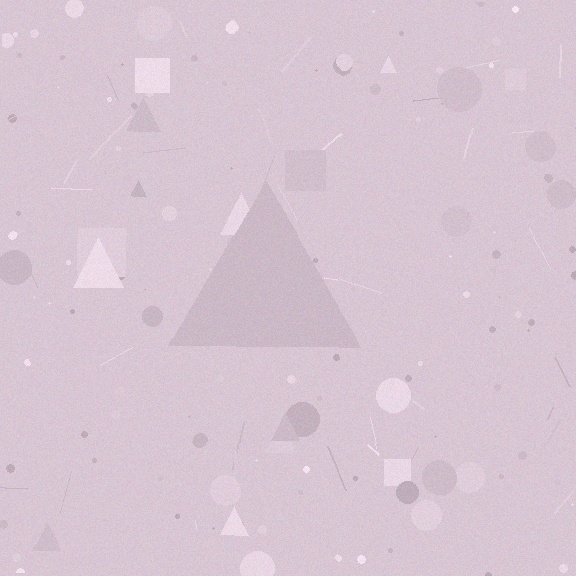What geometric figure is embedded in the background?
A triangle is embedded in the background.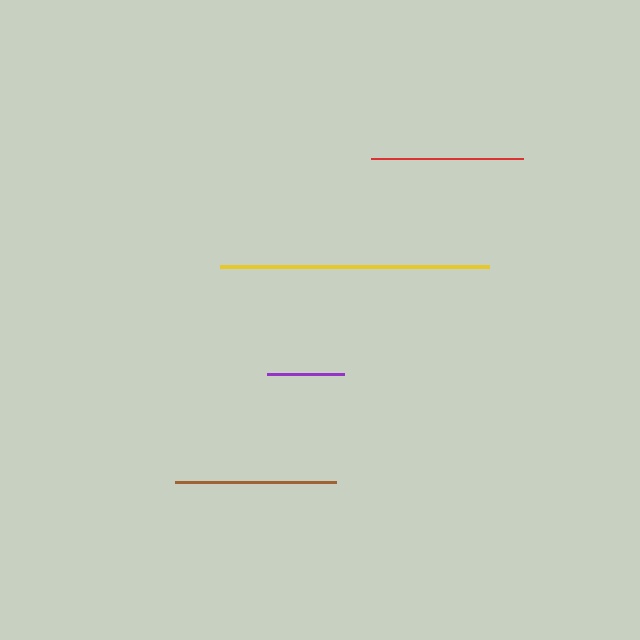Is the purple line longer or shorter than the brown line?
The brown line is longer than the purple line.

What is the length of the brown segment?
The brown segment is approximately 161 pixels long.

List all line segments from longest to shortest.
From longest to shortest: yellow, brown, red, purple.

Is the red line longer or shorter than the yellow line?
The yellow line is longer than the red line.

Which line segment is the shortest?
The purple line is the shortest at approximately 77 pixels.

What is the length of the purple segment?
The purple segment is approximately 77 pixels long.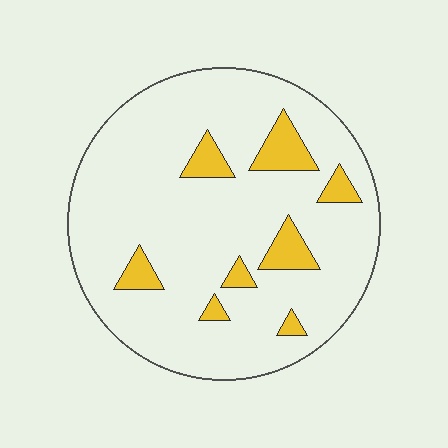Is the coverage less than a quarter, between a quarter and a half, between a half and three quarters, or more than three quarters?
Less than a quarter.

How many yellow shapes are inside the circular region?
8.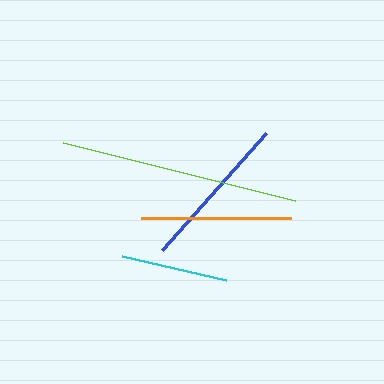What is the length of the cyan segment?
The cyan segment is approximately 107 pixels long.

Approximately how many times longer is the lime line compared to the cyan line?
The lime line is approximately 2.2 times the length of the cyan line.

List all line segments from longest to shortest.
From longest to shortest: lime, blue, orange, cyan.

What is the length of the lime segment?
The lime segment is approximately 238 pixels long.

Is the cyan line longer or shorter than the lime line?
The lime line is longer than the cyan line.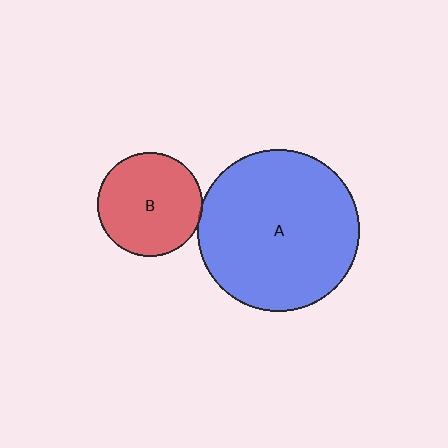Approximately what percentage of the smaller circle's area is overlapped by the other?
Approximately 5%.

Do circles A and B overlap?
Yes.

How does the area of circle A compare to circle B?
Approximately 2.4 times.